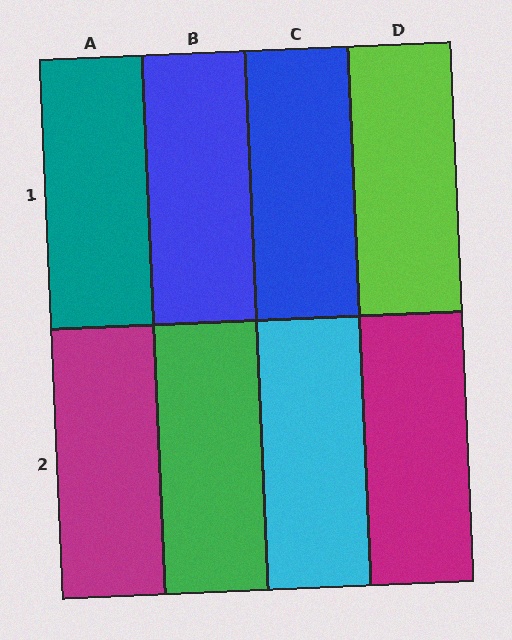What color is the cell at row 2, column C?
Cyan.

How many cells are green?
1 cell is green.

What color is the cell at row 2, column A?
Magenta.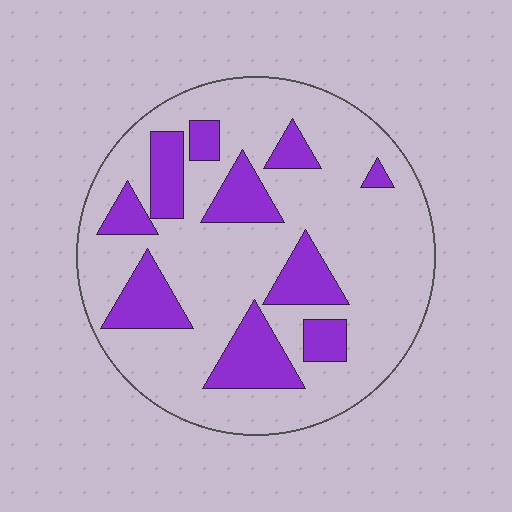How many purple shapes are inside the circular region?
10.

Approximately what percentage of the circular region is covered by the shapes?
Approximately 25%.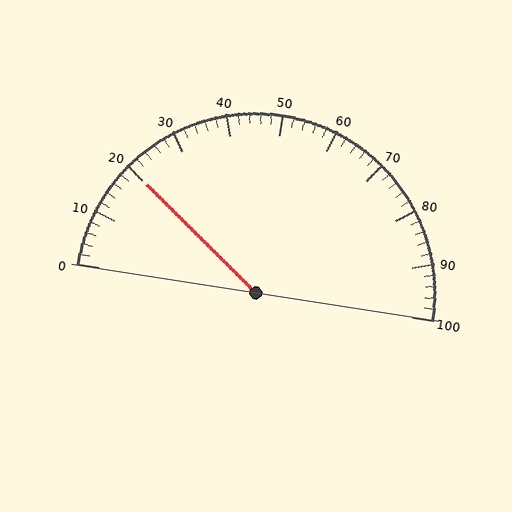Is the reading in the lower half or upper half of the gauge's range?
The reading is in the lower half of the range (0 to 100).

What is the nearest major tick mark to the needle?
The nearest major tick mark is 20.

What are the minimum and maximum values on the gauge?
The gauge ranges from 0 to 100.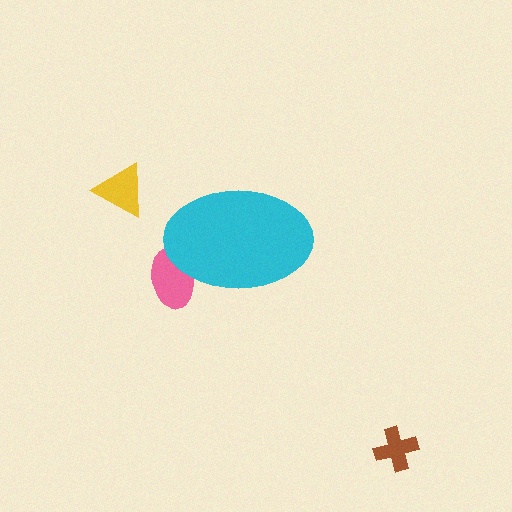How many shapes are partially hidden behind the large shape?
1 shape is partially hidden.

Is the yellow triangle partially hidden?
No, the yellow triangle is fully visible.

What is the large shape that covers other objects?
A cyan ellipse.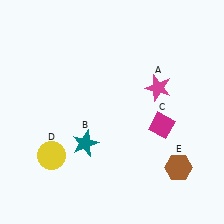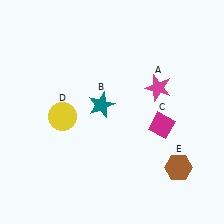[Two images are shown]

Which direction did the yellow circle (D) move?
The yellow circle (D) moved up.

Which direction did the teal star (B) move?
The teal star (B) moved up.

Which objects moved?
The objects that moved are: the teal star (B), the yellow circle (D).